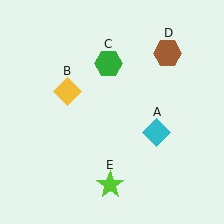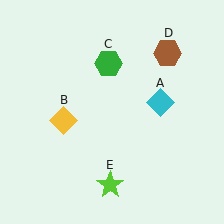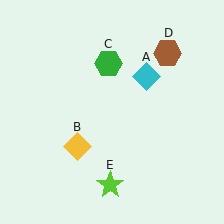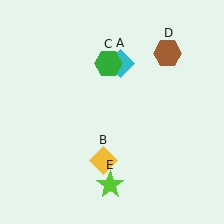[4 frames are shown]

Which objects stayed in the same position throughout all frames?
Green hexagon (object C) and brown hexagon (object D) and lime star (object E) remained stationary.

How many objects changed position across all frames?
2 objects changed position: cyan diamond (object A), yellow diamond (object B).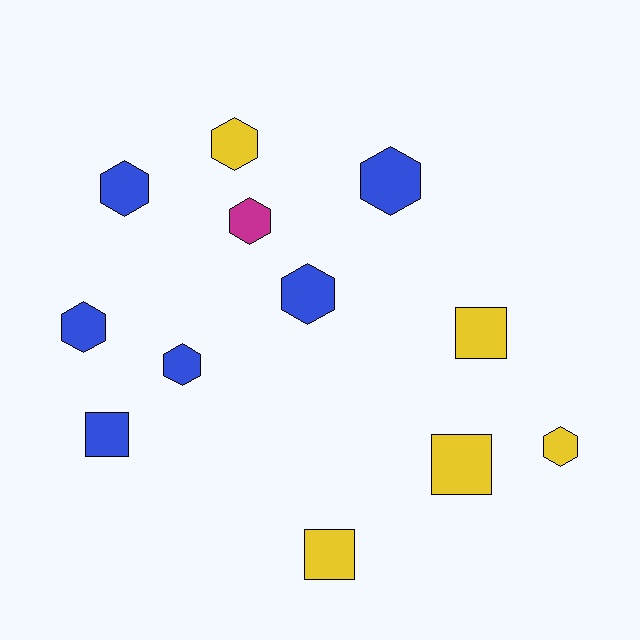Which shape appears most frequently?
Hexagon, with 8 objects.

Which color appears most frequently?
Blue, with 6 objects.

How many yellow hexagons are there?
There are 2 yellow hexagons.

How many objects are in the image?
There are 12 objects.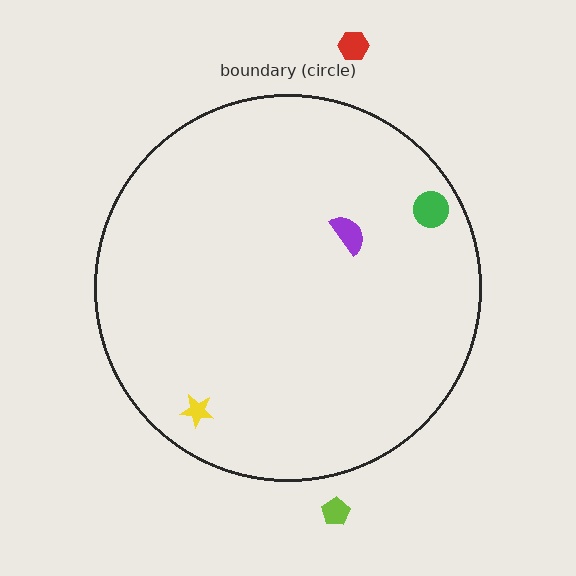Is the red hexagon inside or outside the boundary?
Outside.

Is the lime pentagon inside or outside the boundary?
Outside.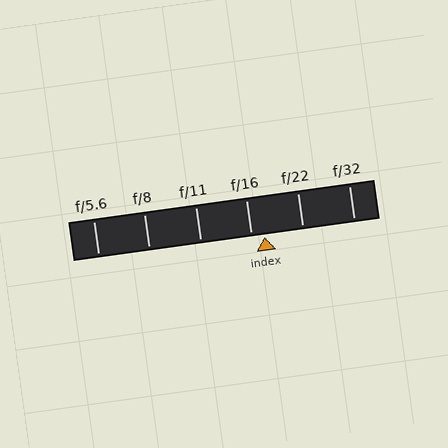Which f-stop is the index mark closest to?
The index mark is closest to f/16.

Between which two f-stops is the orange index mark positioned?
The index mark is between f/16 and f/22.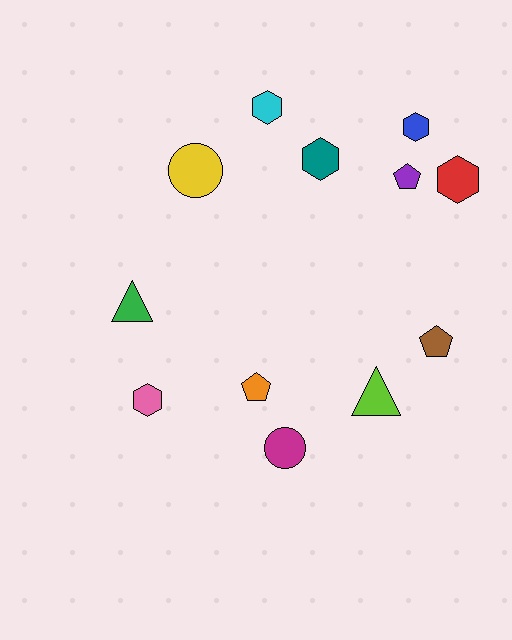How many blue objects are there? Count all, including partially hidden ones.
There is 1 blue object.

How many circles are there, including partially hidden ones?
There are 2 circles.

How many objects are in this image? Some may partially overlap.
There are 12 objects.